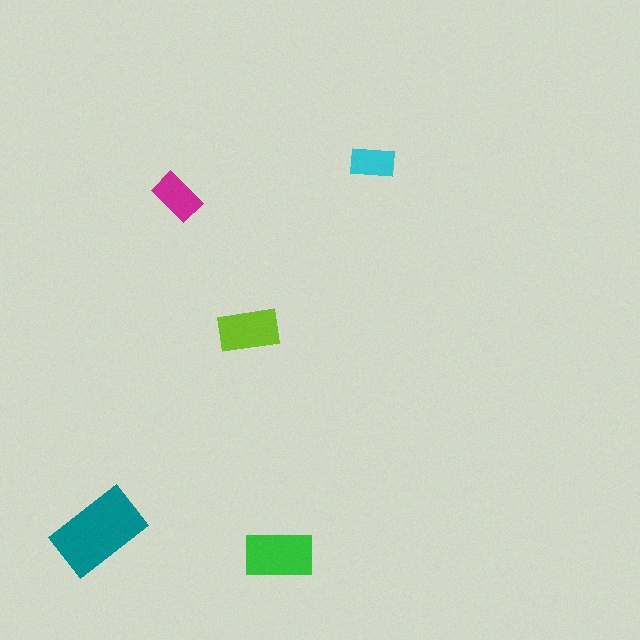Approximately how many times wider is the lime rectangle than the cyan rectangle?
About 1.5 times wider.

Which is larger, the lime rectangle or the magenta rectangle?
The lime one.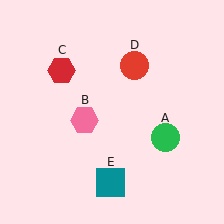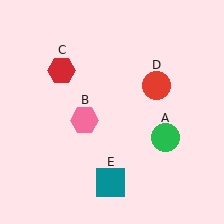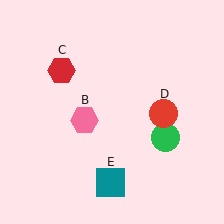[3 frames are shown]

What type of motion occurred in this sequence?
The red circle (object D) rotated clockwise around the center of the scene.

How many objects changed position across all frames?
1 object changed position: red circle (object D).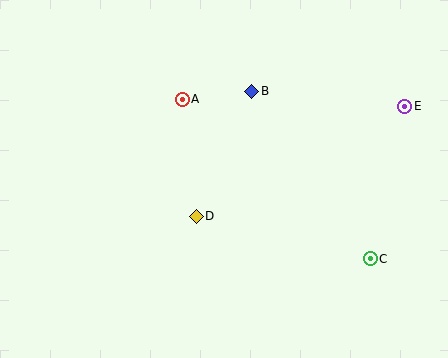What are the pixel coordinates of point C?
Point C is at (370, 259).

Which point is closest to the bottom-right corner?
Point C is closest to the bottom-right corner.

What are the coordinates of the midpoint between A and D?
The midpoint between A and D is at (189, 158).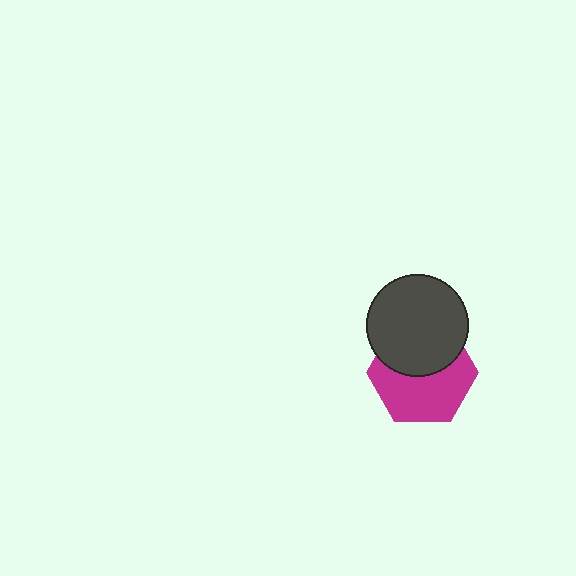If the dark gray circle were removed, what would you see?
You would see the complete magenta hexagon.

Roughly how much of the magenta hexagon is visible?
About half of it is visible (roughly 57%).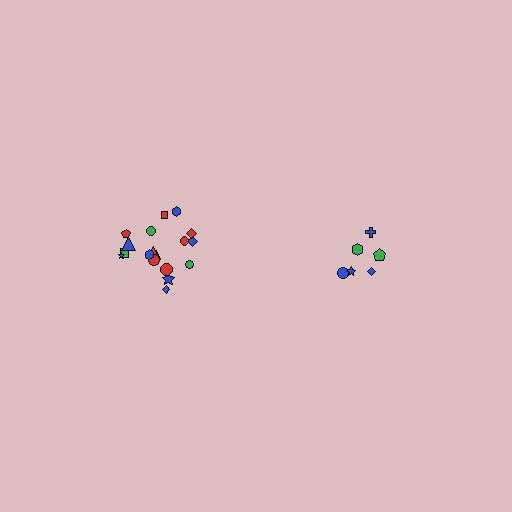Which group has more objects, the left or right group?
The left group.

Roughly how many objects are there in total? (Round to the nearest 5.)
Roughly 25 objects in total.